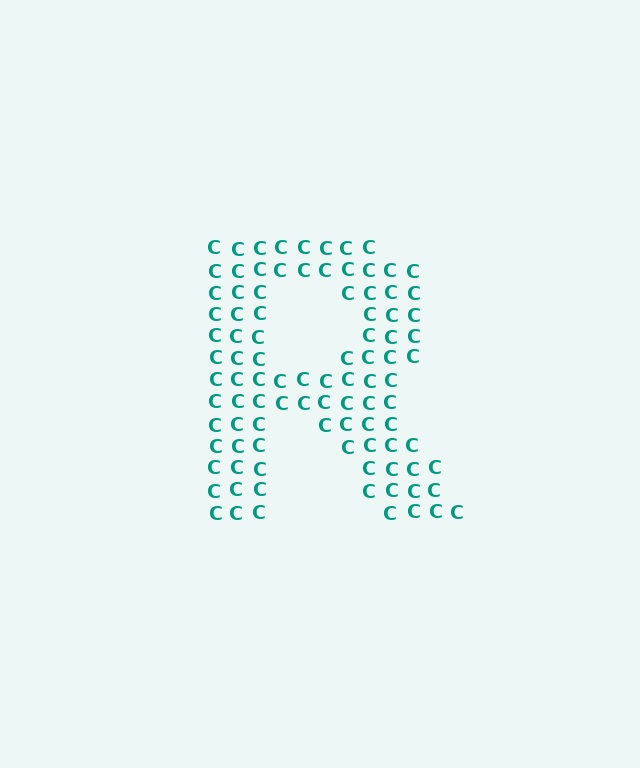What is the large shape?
The large shape is the letter R.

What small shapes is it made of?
It is made of small letter C's.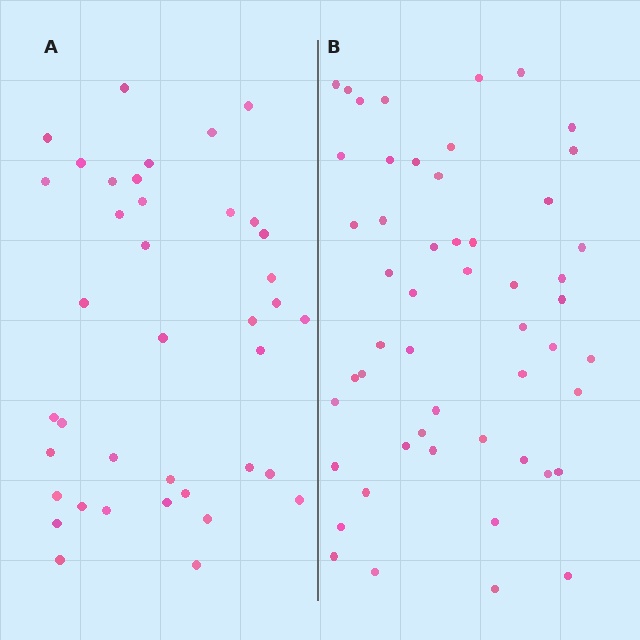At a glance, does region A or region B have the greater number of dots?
Region B (the right region) has more dots.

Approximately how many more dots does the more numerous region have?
Region B has approximately 15 more dots than region A.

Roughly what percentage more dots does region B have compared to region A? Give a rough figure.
About 35% more.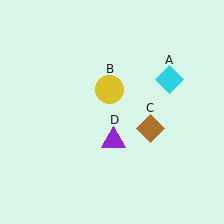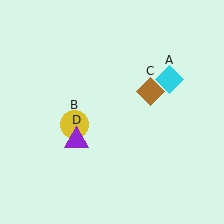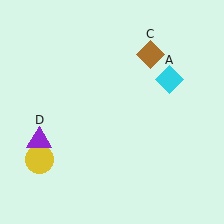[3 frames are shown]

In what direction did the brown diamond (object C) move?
The brown diamond (object C) moved up.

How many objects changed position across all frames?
3 objects changed position: yellow circle (object B), brown diamond (object C), purple triangle (object D).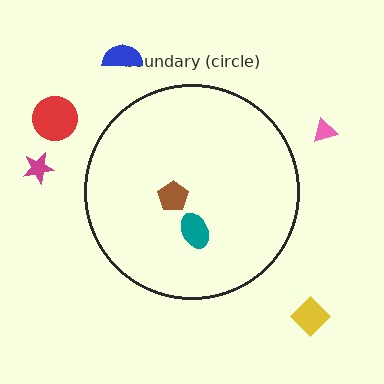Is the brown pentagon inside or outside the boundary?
Inside.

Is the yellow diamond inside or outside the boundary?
Outside.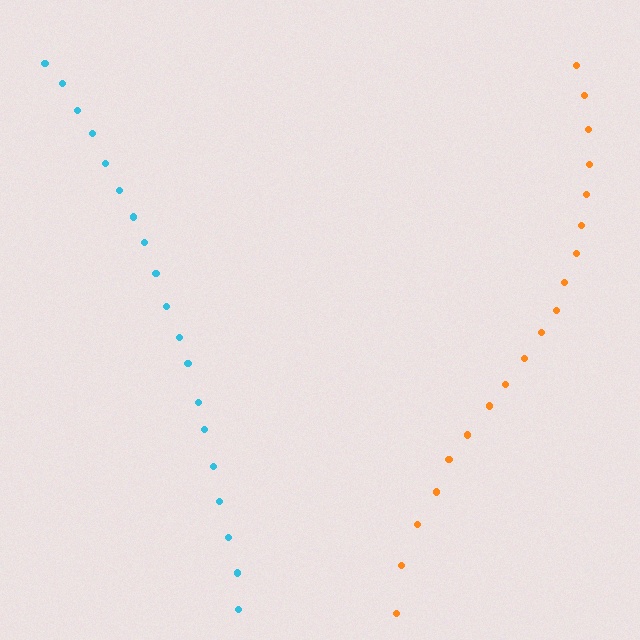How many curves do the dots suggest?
There are 2 distinct paths.